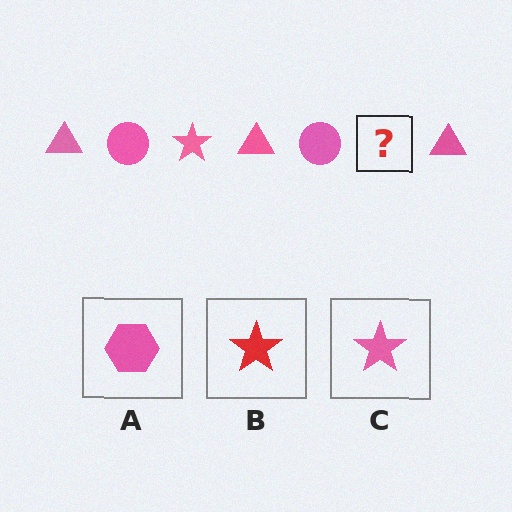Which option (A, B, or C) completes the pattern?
C.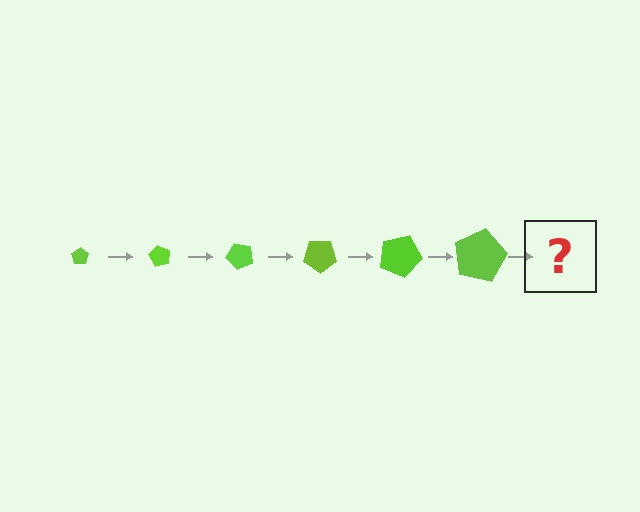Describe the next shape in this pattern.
It should be a pentagon, larger than the previous one and rotated 360 degrees from the start.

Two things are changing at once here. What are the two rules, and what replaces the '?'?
The two rules are that the pentagon grows larger each step and it rotates 60 degrees each step. The '?' should be a pentagon, larger than the previous one and rotated 360 degrees from the start.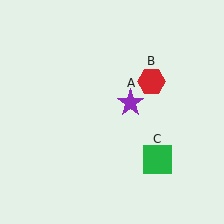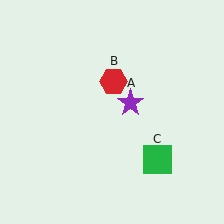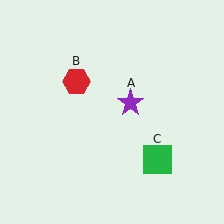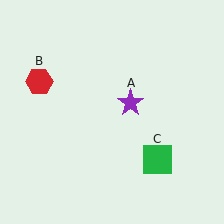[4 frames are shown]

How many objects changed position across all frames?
1 object changed position: red hexagon (object B).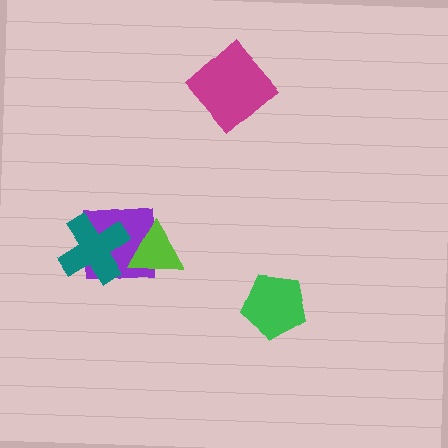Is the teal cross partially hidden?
No, no other shape covers it.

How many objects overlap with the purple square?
2 objects overlap with the purple square.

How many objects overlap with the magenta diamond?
0 objects overlap with the magenta diamond.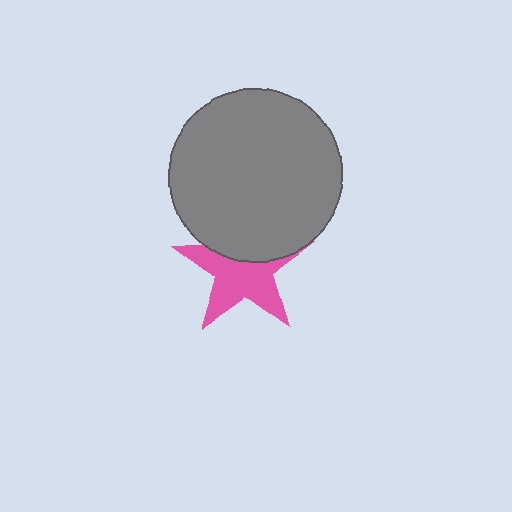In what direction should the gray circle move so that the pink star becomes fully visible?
The gray circle should move up. That is the shortest direction to clear the overlap and leave the pink star fully visible.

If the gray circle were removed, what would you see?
You would see the complete pink star.